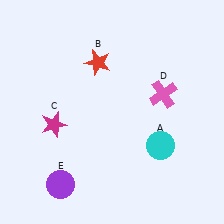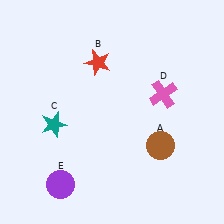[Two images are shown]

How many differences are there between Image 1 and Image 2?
There are 2 differences between the two images.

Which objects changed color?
A changed from cyan to brown. C changed from magenta to teal.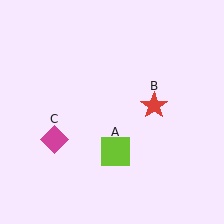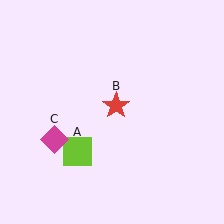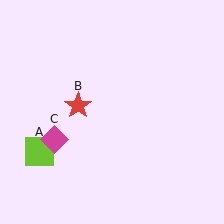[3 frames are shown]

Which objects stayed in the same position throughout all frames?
Magenta diamond (object C) remained stationary.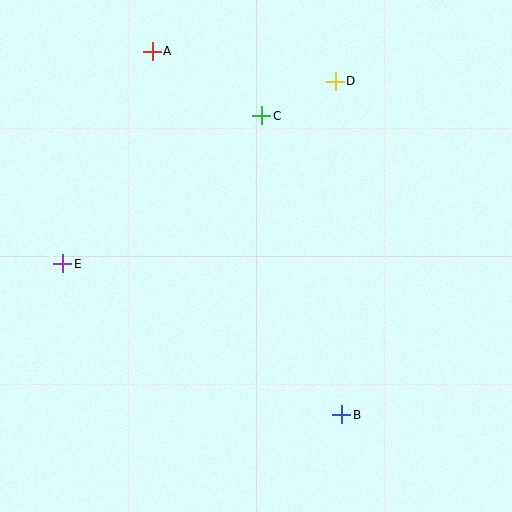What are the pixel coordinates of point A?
Point A is at (152, 51).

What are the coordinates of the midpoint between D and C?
The midpoint between D and C is at (299, 99).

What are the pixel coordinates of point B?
Point B is at (342, 415).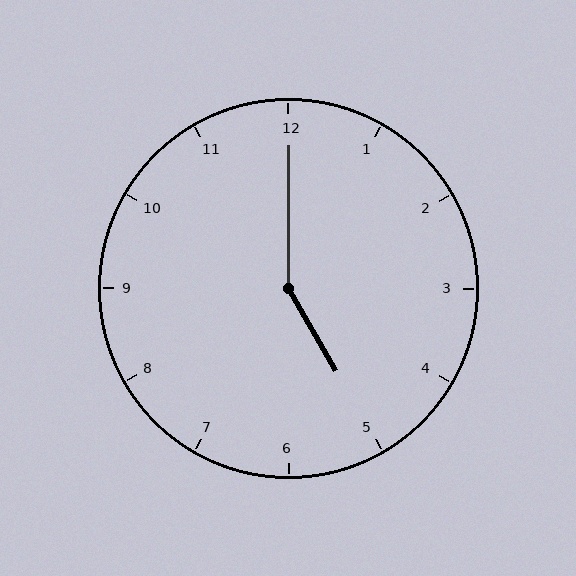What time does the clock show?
5:00.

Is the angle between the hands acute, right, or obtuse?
It is obtuse.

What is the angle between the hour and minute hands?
Approximately 150 degrees.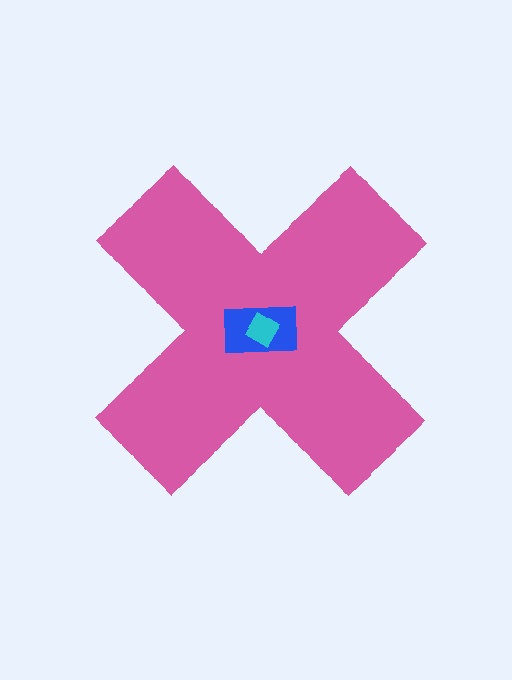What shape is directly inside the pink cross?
The blue rectangle.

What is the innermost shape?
The cyan diamond.